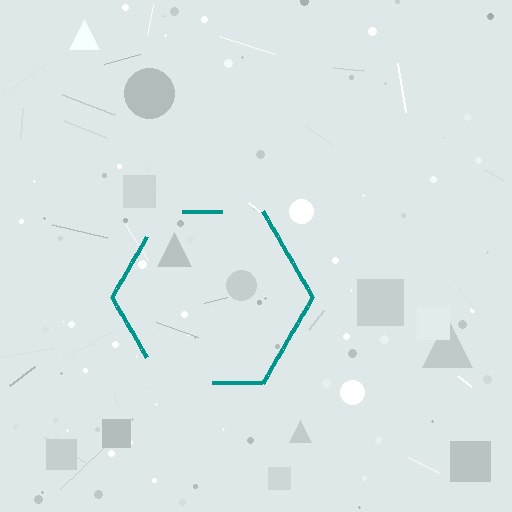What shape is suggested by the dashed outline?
The dashed outline suggests a hexagon.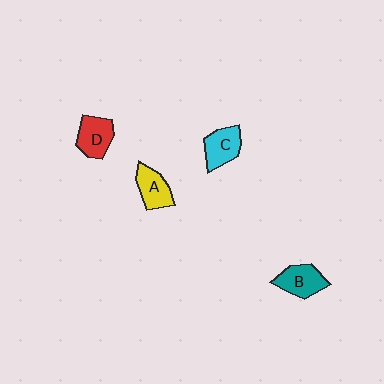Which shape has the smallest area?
Shape A (yellow).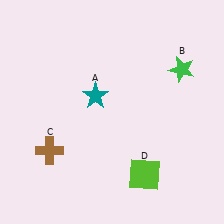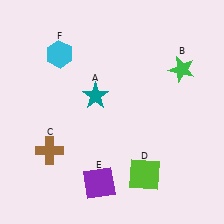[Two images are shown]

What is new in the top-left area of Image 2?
A cyan hexagon (F) was added in the top-left area of Image 2.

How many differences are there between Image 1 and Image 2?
There are 2 differences between the two images.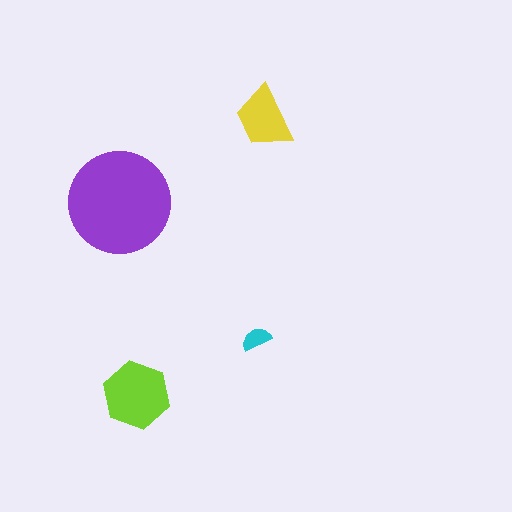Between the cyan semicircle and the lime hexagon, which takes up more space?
The lime hexagon.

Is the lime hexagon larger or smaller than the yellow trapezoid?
Larger.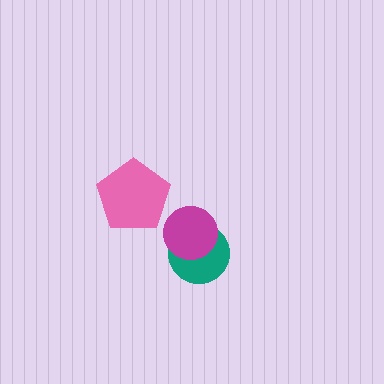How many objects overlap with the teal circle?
1 object overlaps with the teal circle.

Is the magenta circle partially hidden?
No, no other shape covers it.